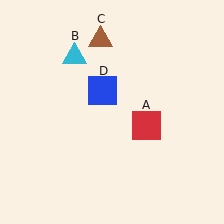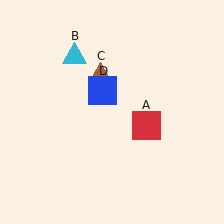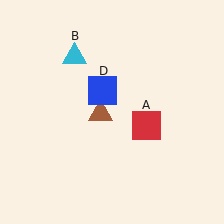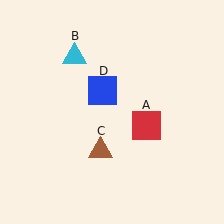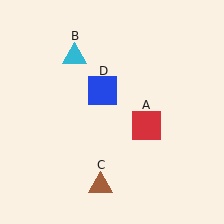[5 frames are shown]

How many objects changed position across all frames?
1 object changed position: brown triangle (object C).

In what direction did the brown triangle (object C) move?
The brown triangle (object C) moved down.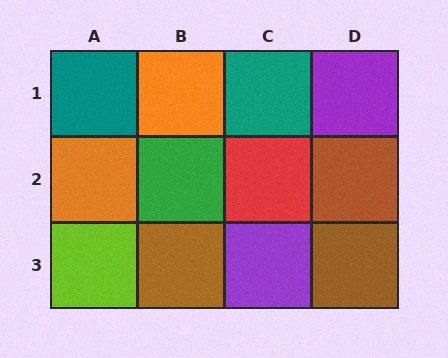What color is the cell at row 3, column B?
Brown.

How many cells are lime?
1 cell is lime.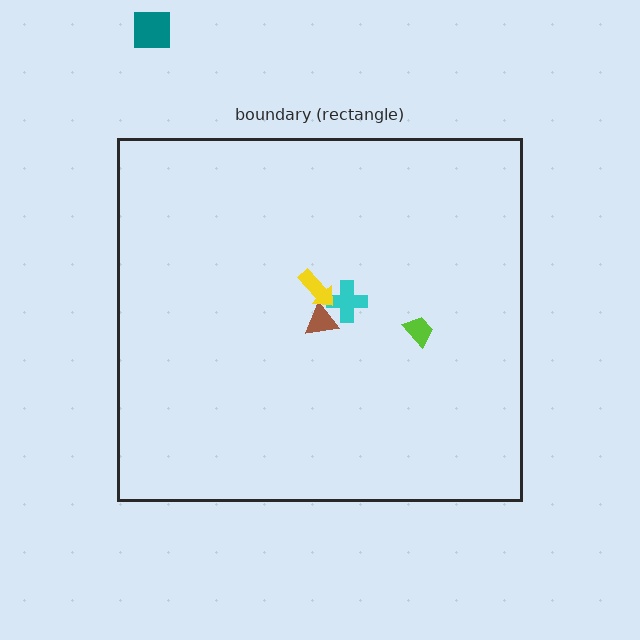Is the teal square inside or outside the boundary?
Outside.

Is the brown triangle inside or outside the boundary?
Inside.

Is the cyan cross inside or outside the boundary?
Inside.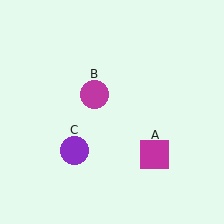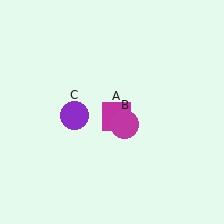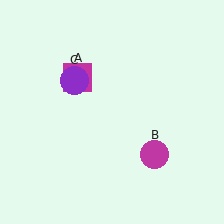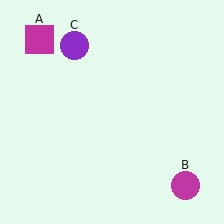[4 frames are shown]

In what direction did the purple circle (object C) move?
The purple circle (object C) moved up.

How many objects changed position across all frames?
3 objects changed position: magenta square (object A), magenta circle (object B), purple circle (object C).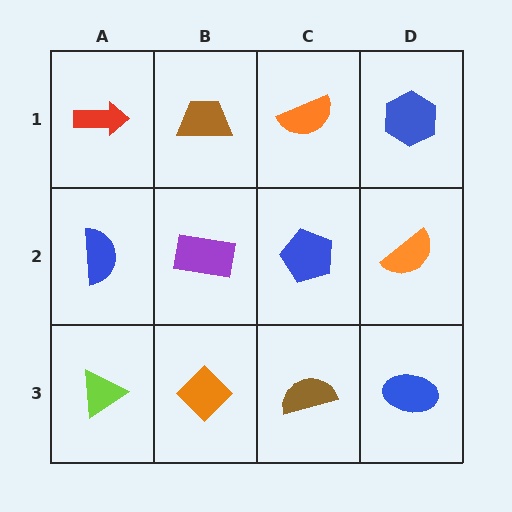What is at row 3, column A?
A lime triangle.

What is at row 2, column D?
An orange semicircle.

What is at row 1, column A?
A red arrow.